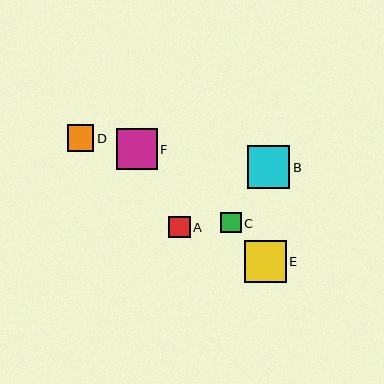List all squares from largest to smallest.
From largest to smallest: B, E, F, D, A, C.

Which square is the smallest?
Square C is the smallest with a size of approximately 20 pixels.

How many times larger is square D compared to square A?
Square D is approximately 1.2 times the size of square A.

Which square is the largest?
Square B is the largest with a size of approximately 43 pixels.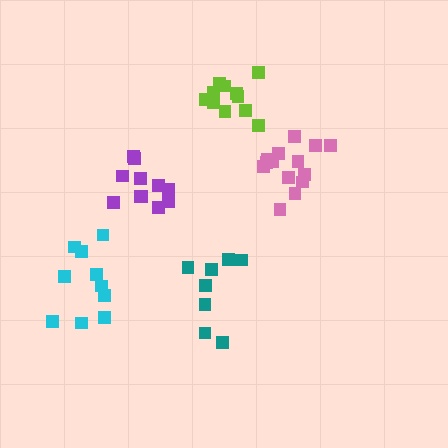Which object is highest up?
The lime cluster is topmost.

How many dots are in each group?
Group 1: 8 dots, Group 2: 10 dots, Group 3: 14 dots, Group 4: 11 dots, Group 5: 11 dots (54 total).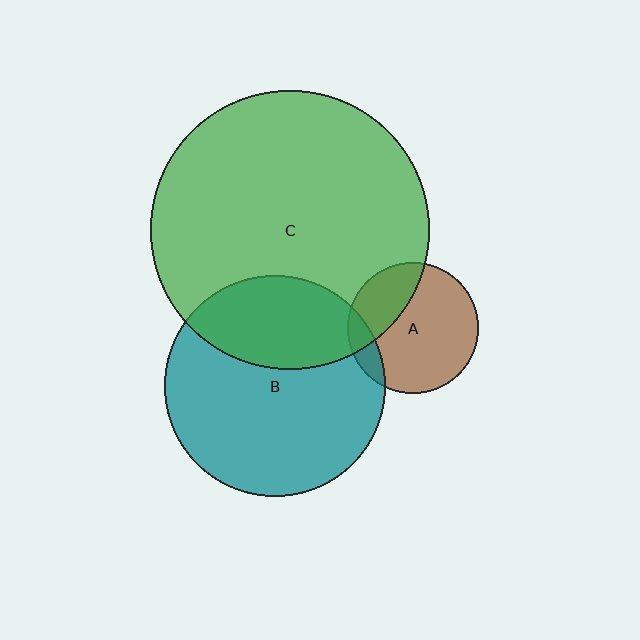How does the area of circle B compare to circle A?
Approximately 2.8 times.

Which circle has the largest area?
Circle C (green).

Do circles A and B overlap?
Yes.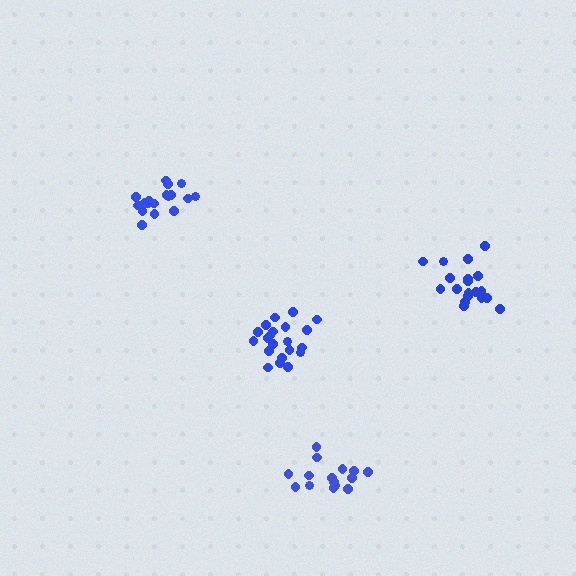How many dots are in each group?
Group 1: 18 dots, Group 2: 21 dots, Group 3: 20 dots, Group 4: 15 dots (74 total).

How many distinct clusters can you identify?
There are 4 distinct clusters.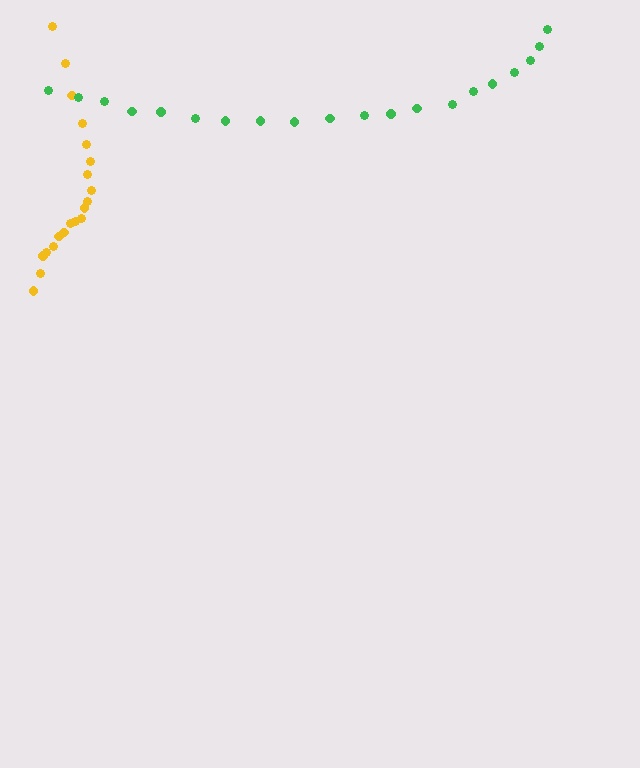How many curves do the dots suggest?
There are 2 distinct paths.